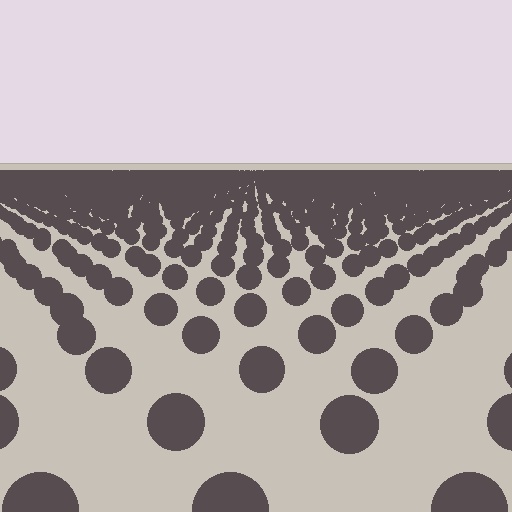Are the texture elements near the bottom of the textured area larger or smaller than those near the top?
Larger. Near the bottom, elements are closer to the viewer and appear at a bigger on-screen size.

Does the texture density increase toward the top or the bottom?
Density increases toward the top.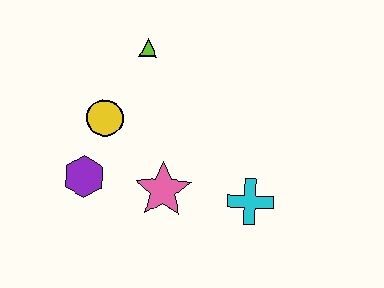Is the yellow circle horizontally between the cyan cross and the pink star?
No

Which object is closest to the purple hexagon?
The yellow circle is closest to the purple hexagon.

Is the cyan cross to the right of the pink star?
Yes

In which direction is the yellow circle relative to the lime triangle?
The yellow circle is below the lime triangle.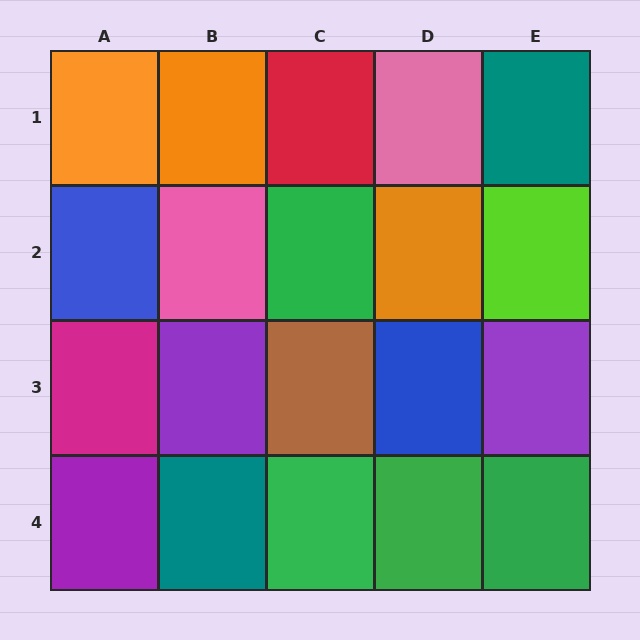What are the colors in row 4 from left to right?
Purple, teal, green, green, green.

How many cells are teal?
2 cells are teal.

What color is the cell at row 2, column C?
Green.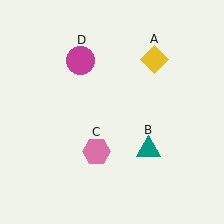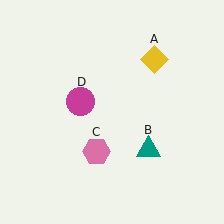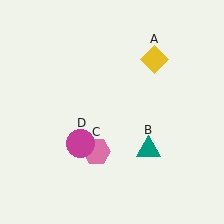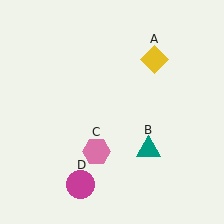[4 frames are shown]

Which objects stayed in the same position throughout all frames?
Yellow diamond (object A) and teal triangle (object B) and pink hexagon (object C) remained stationary.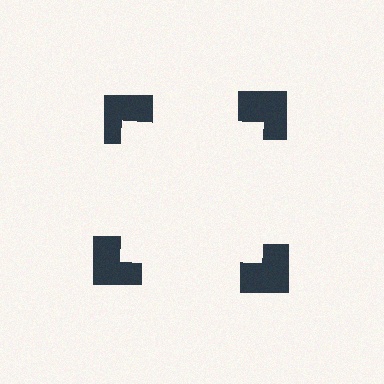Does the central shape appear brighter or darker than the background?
It typically appears slightly brighter than the background, even though no actual brightness change is drawn.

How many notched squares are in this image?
There are 4 — one at each vertex of the illusory square.